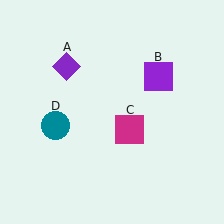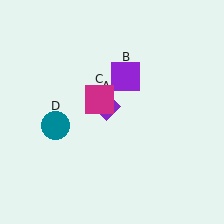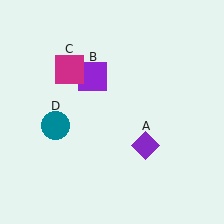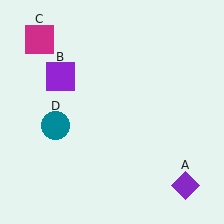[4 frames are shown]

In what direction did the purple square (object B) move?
The purple square (object B) moved left.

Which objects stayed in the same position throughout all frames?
Teal circle (object D) remained stationary.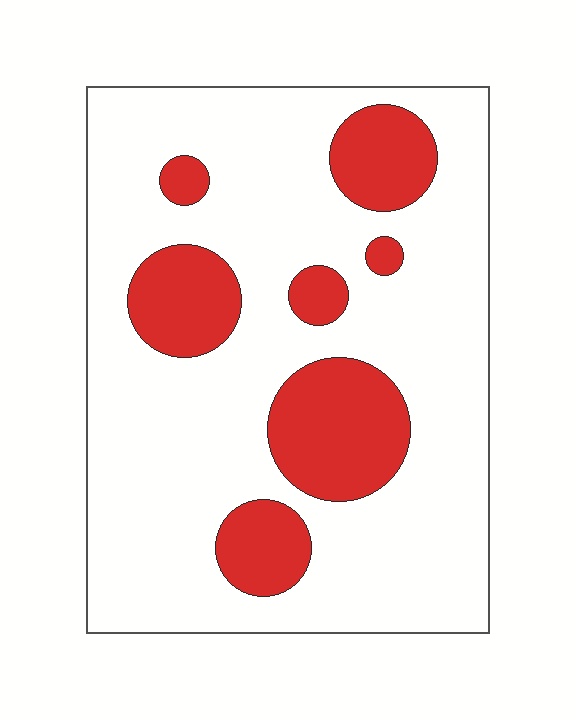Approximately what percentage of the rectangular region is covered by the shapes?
Approximately 20%.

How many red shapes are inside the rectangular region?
7.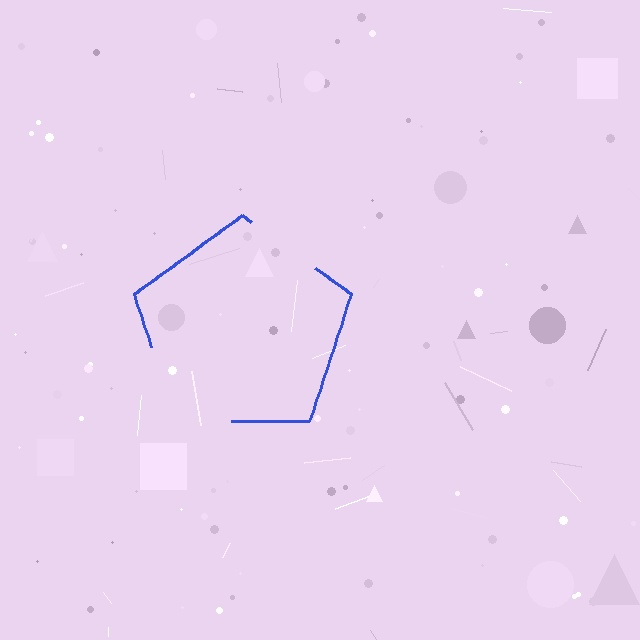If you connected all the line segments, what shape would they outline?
They would outline a pentagon.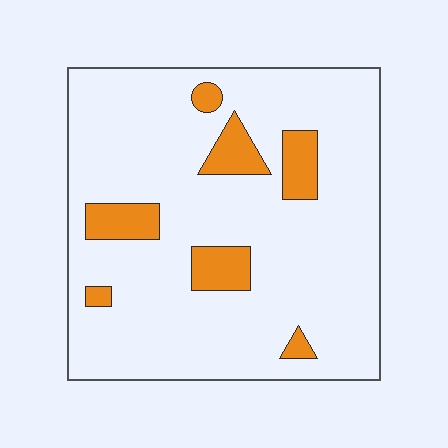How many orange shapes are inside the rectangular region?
7.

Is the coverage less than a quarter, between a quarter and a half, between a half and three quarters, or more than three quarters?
Less than a quarter.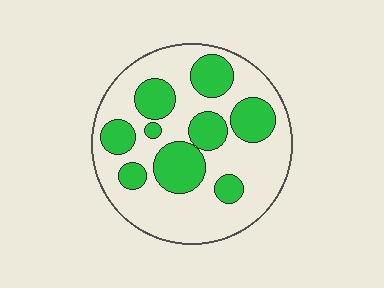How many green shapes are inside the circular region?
9.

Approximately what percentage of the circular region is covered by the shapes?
Approximately 35%.